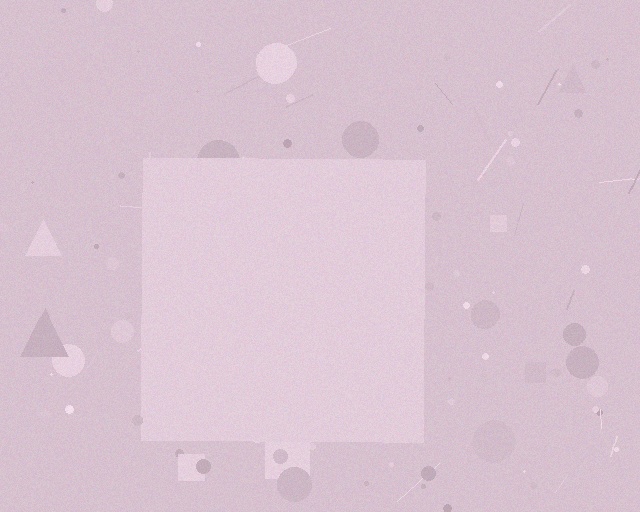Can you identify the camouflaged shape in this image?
The camouflaged shape is a square.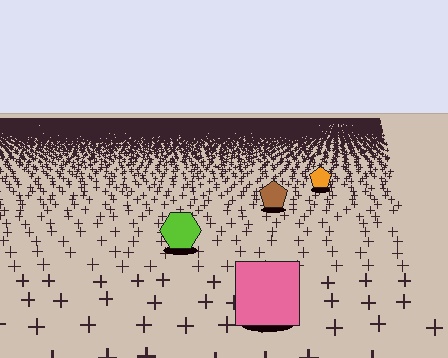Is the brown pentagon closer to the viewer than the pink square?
No. The pink square is closer — you can tell from the texture gradient: the ground texture is coarser near it.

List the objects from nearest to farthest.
From nearest to farthest: the pink square, the lime hexagon, the brown pentagon, the orange pentagon.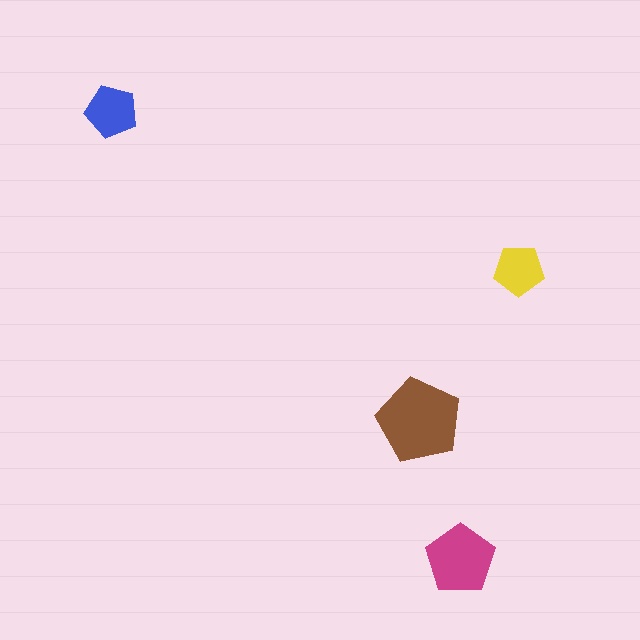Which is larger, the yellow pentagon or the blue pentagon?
The blue one.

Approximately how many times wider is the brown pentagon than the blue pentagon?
About 1.5 times wider.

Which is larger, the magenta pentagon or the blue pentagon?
The magenta one.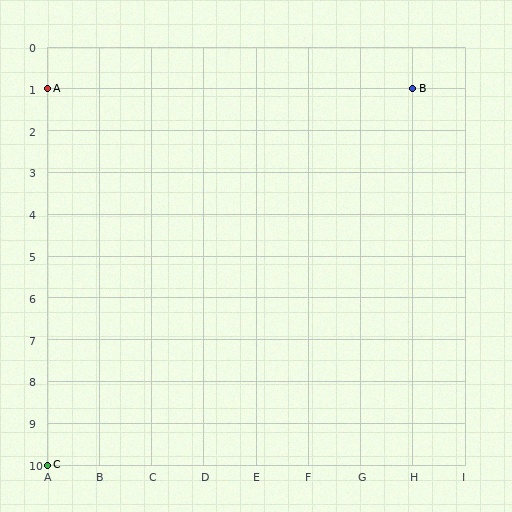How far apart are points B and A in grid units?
Points B and A are 7 columns apart.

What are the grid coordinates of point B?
Point B is at grid coordinates (H, 1).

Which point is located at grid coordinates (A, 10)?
Point C is at (A, 10).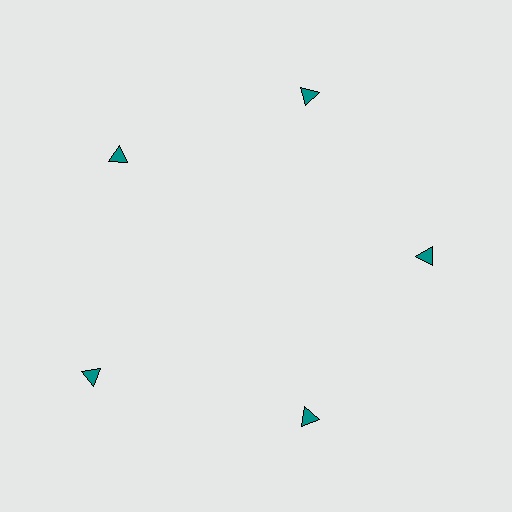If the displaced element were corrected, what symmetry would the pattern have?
It would have 5-fold rotational symmetry — the pattern would map onto itself every 72 degrees.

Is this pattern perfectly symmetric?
No. The 5 teal triangles are arranged in a ring, but one element near the 8 o'clock position is pushed outward from the center, breaking the 5-fold rotational symmetry.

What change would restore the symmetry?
The symmetry would be restored by moving it inward, back onto the ring so that all 5 triangles sit at equal angles and equal distance from the center.